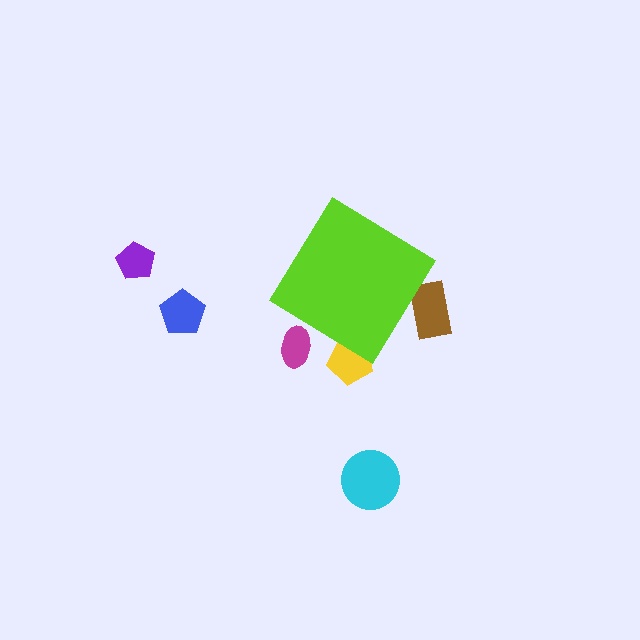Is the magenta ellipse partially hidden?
Yes, the magenta ellipse is partially hidden behind the lime diamond.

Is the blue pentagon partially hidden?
No, the blue pentagon is fully visible.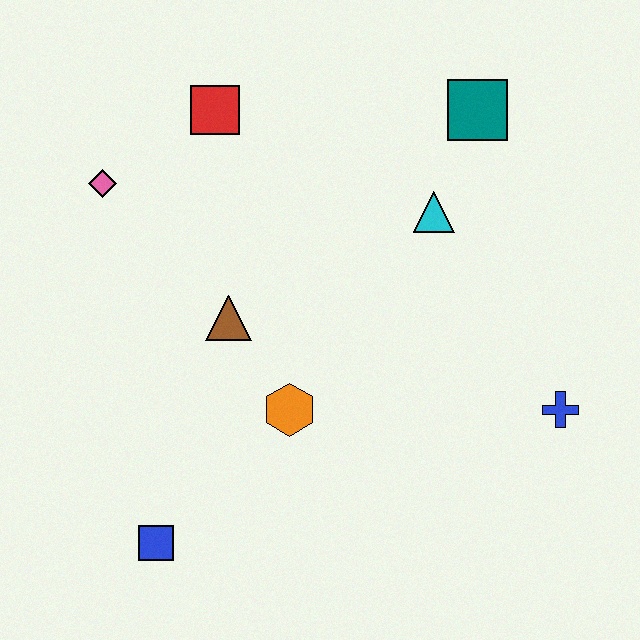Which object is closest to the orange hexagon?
The brown triangle is closest to the orange hexagon.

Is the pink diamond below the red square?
Yes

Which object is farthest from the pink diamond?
The blue cross is farthest from the pink diamond.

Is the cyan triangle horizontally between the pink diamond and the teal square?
Yes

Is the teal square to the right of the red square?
Yes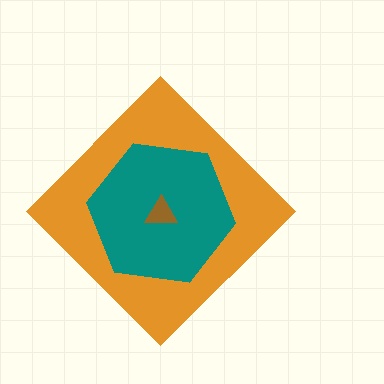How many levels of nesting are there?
3.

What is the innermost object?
The brown triangle.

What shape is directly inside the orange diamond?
The teal hexagon.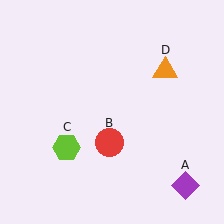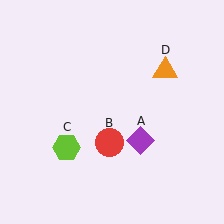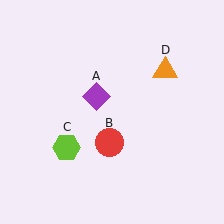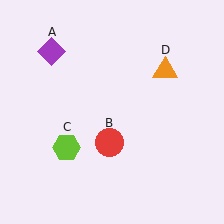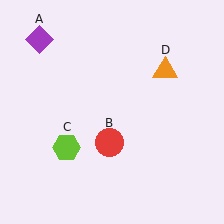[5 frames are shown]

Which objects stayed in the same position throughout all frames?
Red circle (object B) and lime hexagon (object C) and orange triangle (object D) remained stationary.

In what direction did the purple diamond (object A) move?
The purple diamond (object A) moved up and to the left.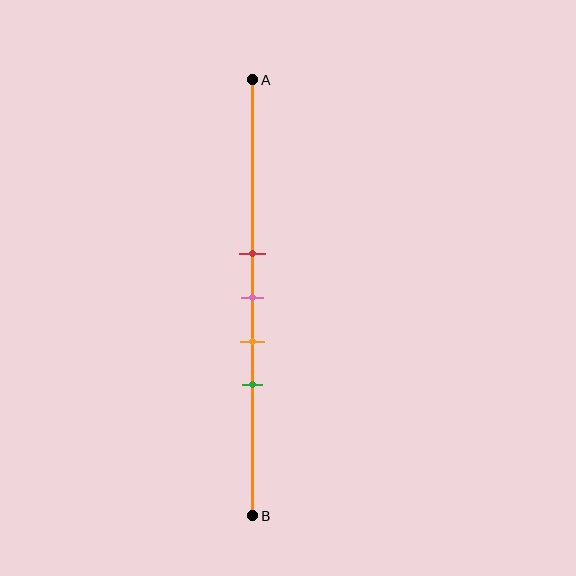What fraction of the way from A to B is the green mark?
The green mark is approximately 70% (0.7) of the way from A to B.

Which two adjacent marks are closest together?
The red and pink marks are the closest adjacent pair.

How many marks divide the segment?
There are 4 marks dividing the segment.